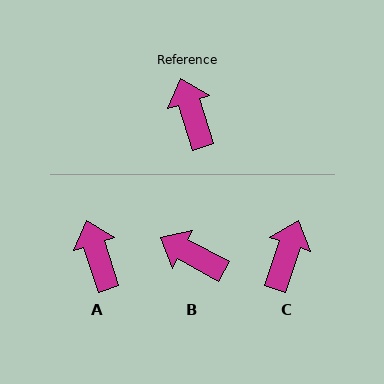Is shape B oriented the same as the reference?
No, it is off by about 44 degrees.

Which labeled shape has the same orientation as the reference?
A.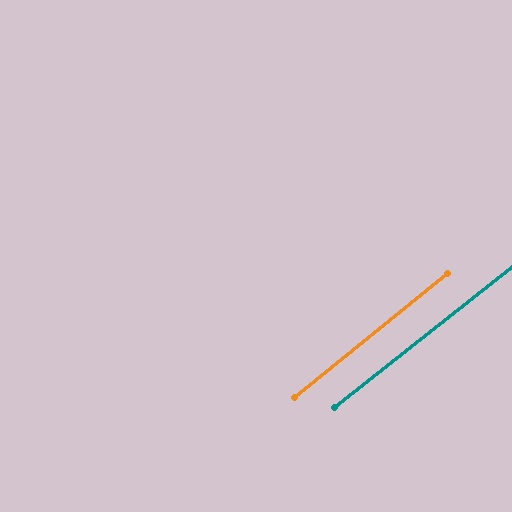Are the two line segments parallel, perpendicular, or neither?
Parallel — their directions differ by only 0.7°.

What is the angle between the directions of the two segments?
Approximately 1 degree.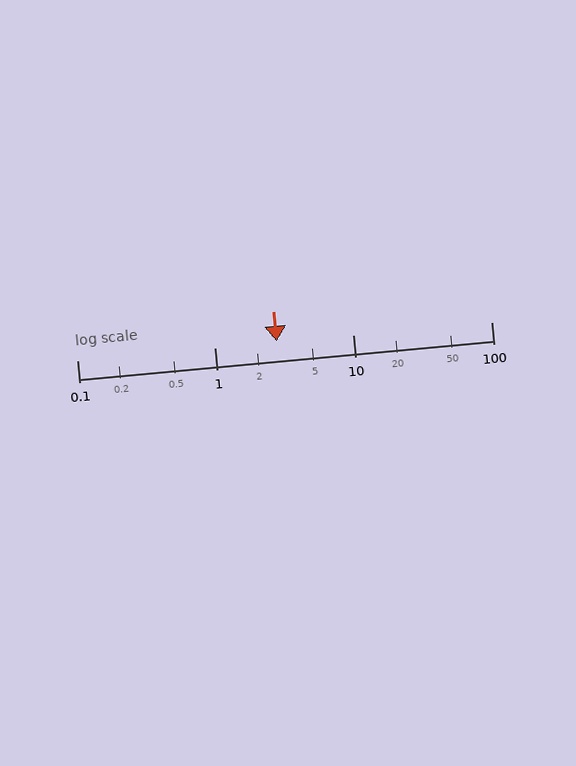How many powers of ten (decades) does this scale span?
The scale spans 3 decades, from 0.1 to 100.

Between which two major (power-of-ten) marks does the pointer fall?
The pointer is between 1 and 10.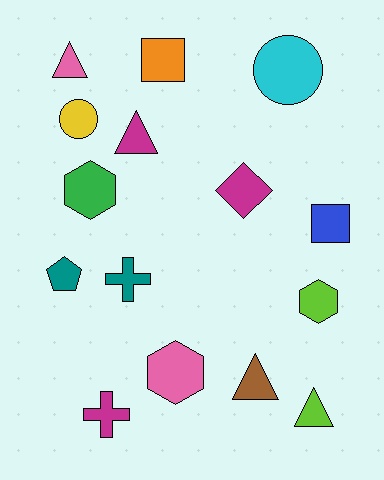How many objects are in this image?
There are 15 objects.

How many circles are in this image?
There are 2 circles.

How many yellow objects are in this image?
There is 1 yellow object.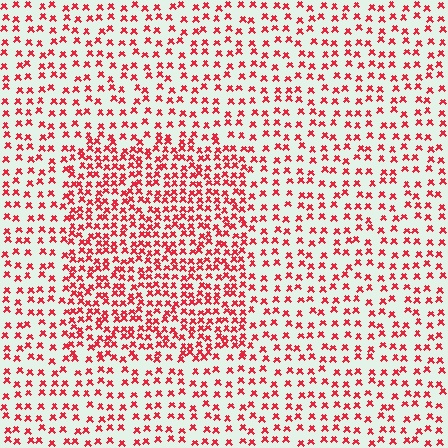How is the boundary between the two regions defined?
The boundary is defined by a change in element density (approximately 1.9x ratio). All elements are the same color, size, and shape.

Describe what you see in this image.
The image contains small red elements arranged at two different densities. A rectangle-shaped region is visible where the elements are more densely packed than the surrounding area.